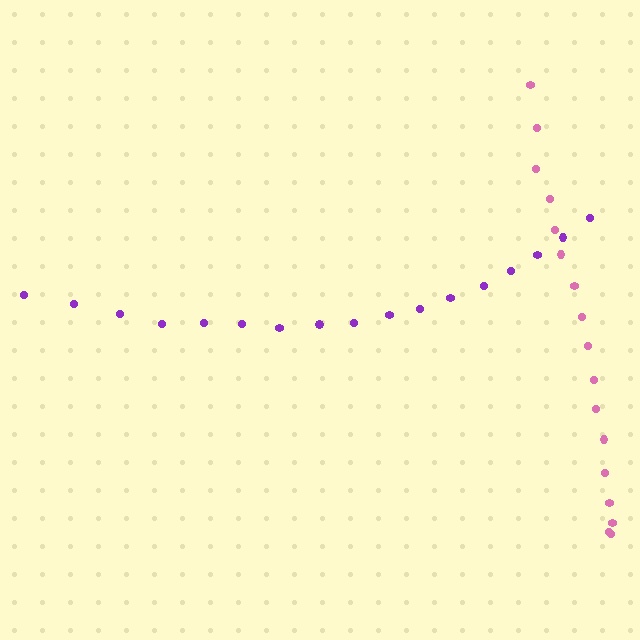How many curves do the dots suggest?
There are 2 distinct paths.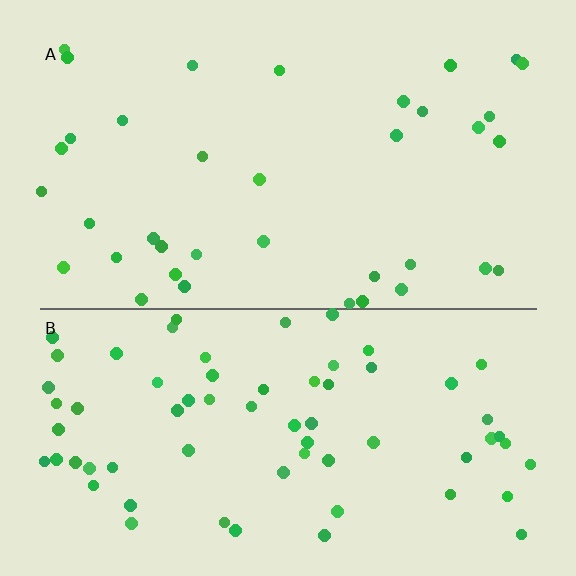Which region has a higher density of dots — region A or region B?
B (the bottom).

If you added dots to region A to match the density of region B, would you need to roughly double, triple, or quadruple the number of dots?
Approximately double.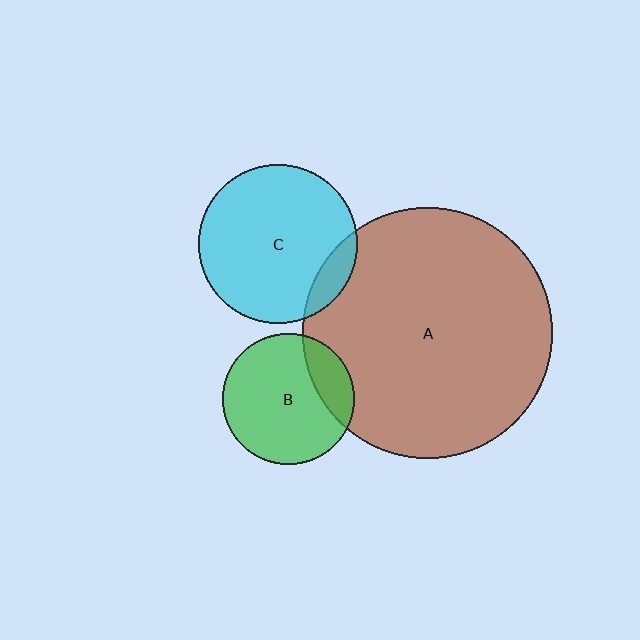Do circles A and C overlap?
Yes.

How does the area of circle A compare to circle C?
Approximately 2.5 times.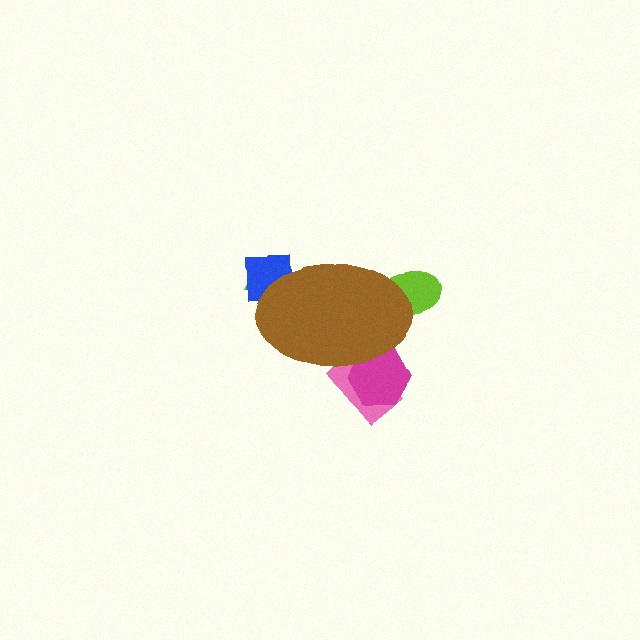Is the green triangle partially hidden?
Yes, the green triangle is partially hidden behind the brown ellipse.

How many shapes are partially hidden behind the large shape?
5 shapes are partially hidden.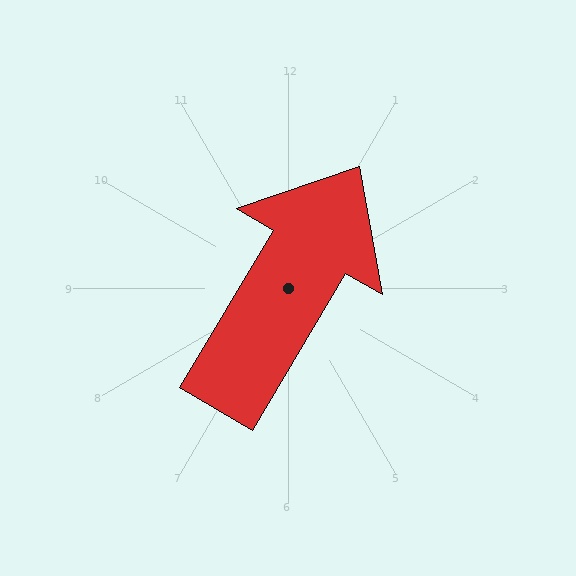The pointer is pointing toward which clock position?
Roughly 1 o'clock.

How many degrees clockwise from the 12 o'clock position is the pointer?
Approximately 31 degrees.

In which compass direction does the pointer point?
Northeast.